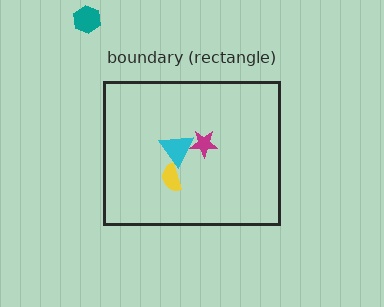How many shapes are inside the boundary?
3 inside, 1 outside.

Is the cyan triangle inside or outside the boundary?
Inside.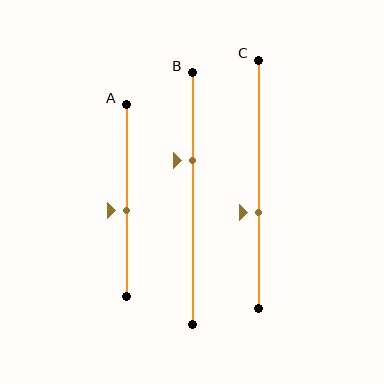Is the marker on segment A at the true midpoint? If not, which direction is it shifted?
No, the marker on segment A is shifted downward by about 5% of the segment length.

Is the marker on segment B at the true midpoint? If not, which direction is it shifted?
No, the marker on segment B is shifted upward by about 15% of the segment length.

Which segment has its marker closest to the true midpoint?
Segment A has its marker closest to the true midpoint.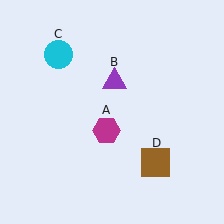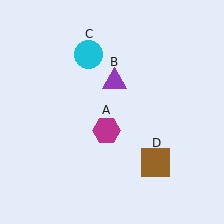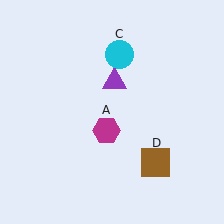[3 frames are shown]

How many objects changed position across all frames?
1 object changed position: cyan circle (object C).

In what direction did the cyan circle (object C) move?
The cyan circle (object C) moved right.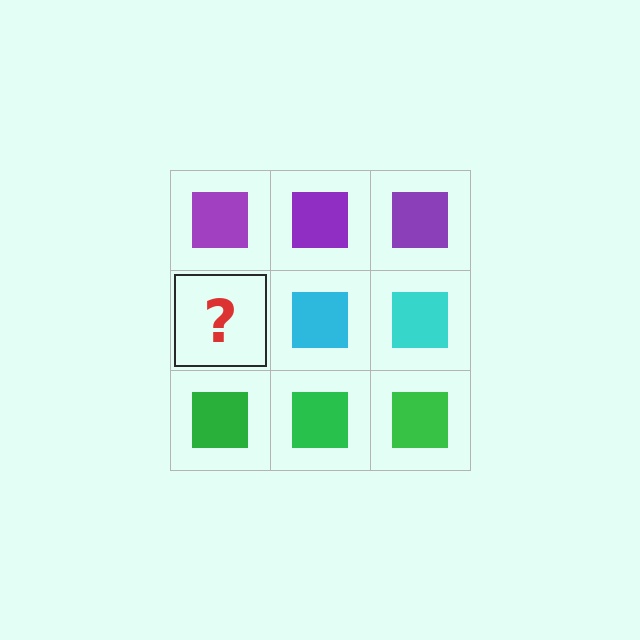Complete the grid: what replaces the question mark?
The question mark should be replaced with a cyan square.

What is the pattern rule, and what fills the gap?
The rule is that each row has a consistent color. The gap should be filled with a cyan square.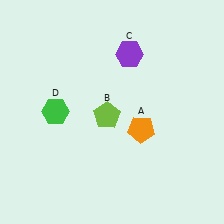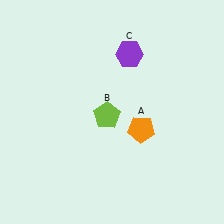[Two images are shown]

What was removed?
The green hexagon (D) was removed in Image 2.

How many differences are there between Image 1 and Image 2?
There is 1 difference between the two images.